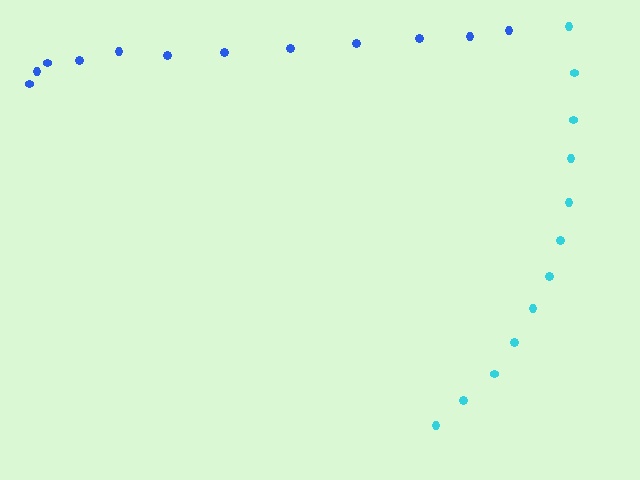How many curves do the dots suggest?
There are 2 distinct paths.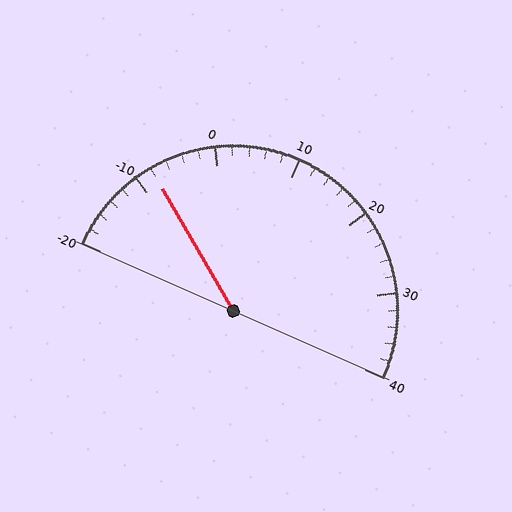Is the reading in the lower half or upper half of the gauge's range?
The reading is in the lower half of the range (-20 to 40).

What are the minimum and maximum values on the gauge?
The gauge ranges from -20 to 40.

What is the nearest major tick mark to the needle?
The nearest major tick mark is -10.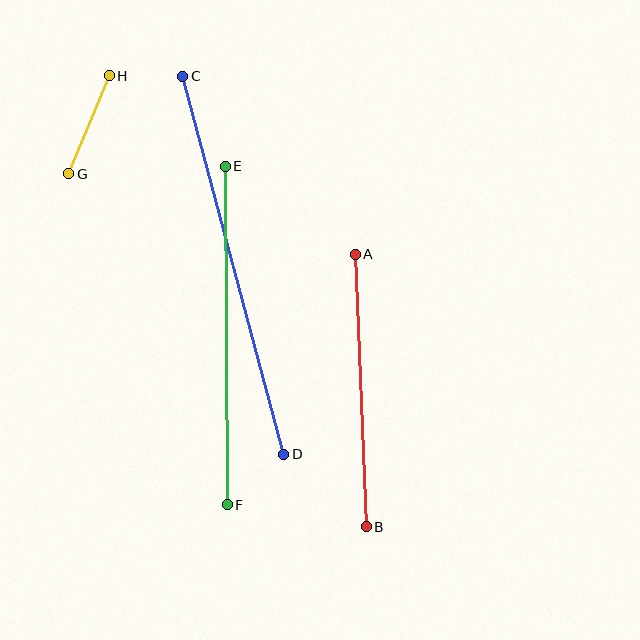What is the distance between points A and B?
The distance is approximately 273 pixels.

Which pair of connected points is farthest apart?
Points C and D are farthest apart.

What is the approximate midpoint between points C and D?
The midpoint is at approximately (233, 265) pixels.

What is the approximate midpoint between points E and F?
The midpoint is at approximately (226, 335) pixels.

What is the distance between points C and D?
The distance is approximately 391 pixels.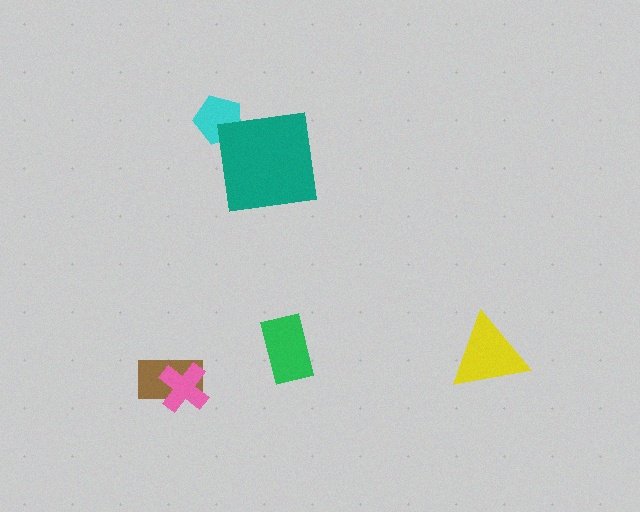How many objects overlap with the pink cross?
1 object overlaps with the pink cross.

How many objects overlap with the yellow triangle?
0 objects overlap with the yellow triangle.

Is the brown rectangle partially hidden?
Yes, it is partially covered by another shape.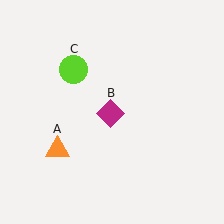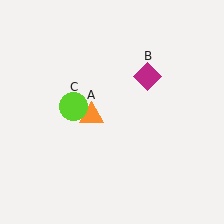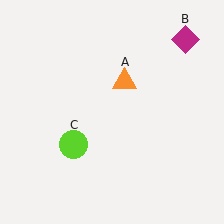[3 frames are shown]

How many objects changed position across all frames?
3 objects changed position: orange triangle (object A), magenta diamond (object B), lime circle (object C).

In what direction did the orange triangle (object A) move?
The orange triangle (object A) moved up and to the right.